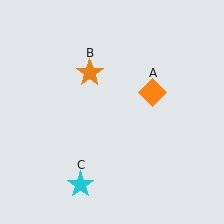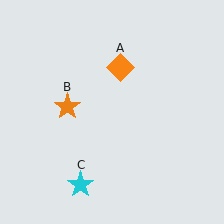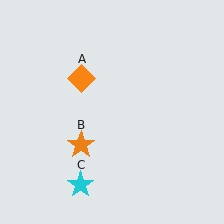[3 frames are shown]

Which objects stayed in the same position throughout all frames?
Cyan star (object C) remained stationary.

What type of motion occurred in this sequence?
The orange diamond (object A), orange star (object B) rotated counterclockwise around the center of the scene.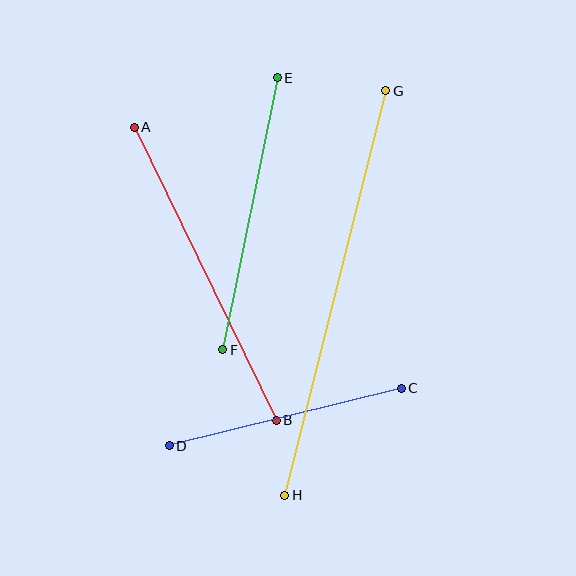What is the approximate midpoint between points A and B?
The midpoint is at approximately (205, 274) pixels.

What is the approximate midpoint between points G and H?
The midpoint is at approximately (335, 293) pixels.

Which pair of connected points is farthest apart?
Points G and H are farthest apart.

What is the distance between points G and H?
The distance is approximately 417 pixels.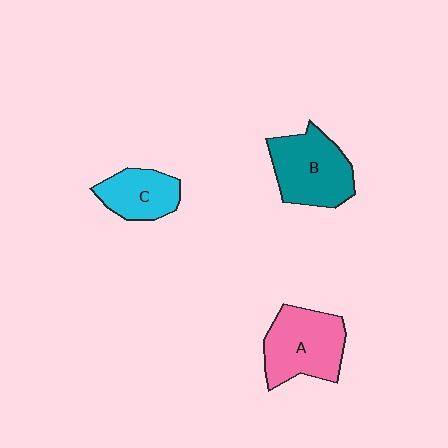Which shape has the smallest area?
Shape C (cyan).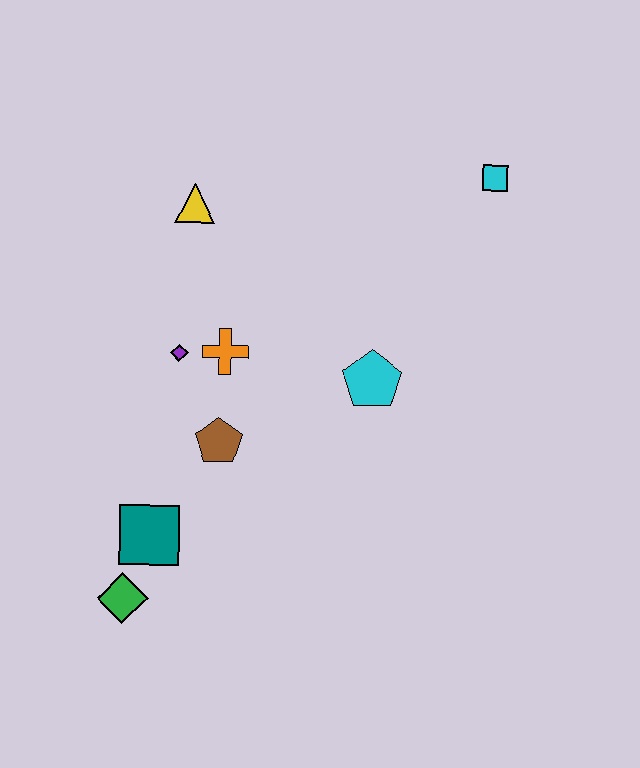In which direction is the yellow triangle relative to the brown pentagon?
The yellow triangle is above the brown pentagon.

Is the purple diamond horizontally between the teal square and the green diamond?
No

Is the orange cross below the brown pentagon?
No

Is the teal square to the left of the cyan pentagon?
Yes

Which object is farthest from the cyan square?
The green diamond is farthest from the cyan square.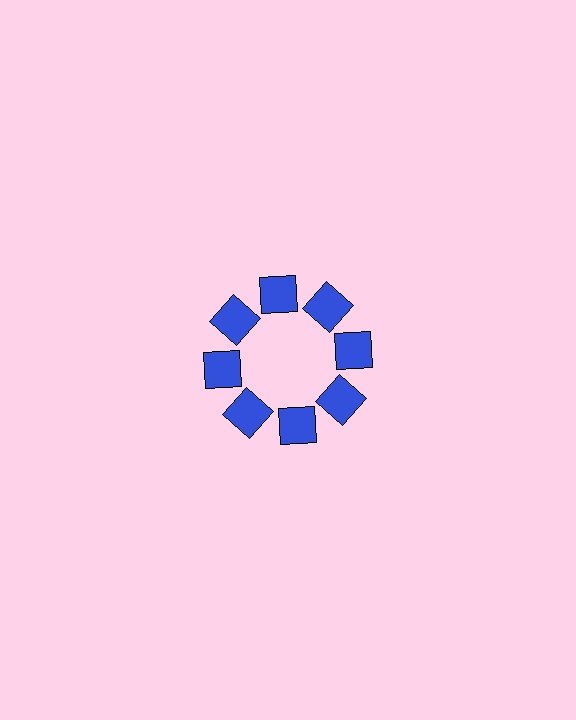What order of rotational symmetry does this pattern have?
This pattern has 8-fold rotational symmetry.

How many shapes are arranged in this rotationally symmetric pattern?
There are 8 shapes, arranged in 8 groups of 1.